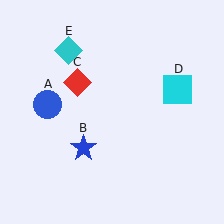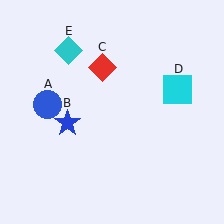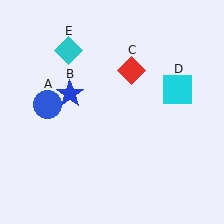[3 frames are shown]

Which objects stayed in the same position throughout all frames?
Blue circle (object A) and cyan square (object D) and cyan diamond (object E) remained stationary.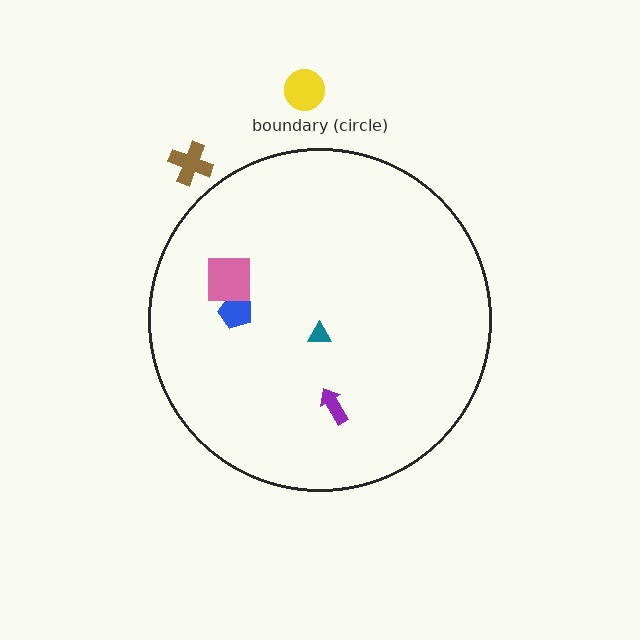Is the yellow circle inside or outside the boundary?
Outside.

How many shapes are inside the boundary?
4 inside, 2 outside.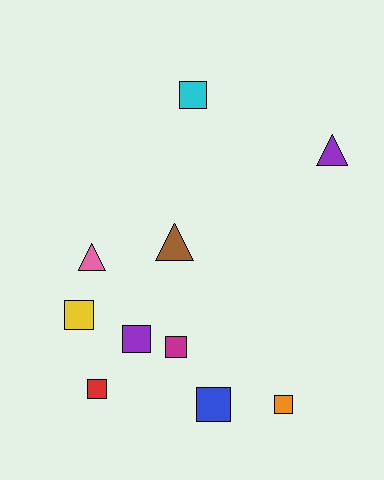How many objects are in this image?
There are 10 objects.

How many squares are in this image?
There are 7 squares.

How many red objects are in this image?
There is 1 red object.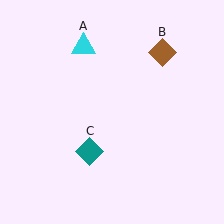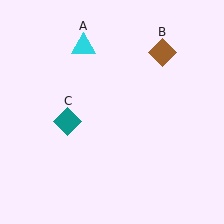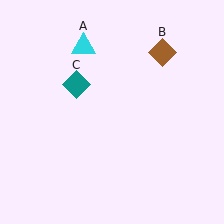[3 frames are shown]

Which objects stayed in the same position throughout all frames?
Cyan triangle (object A) and brown diamond (object B) remained stationary.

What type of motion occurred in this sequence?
The teal diamond (object C) rotated clockwise around the center of the scene.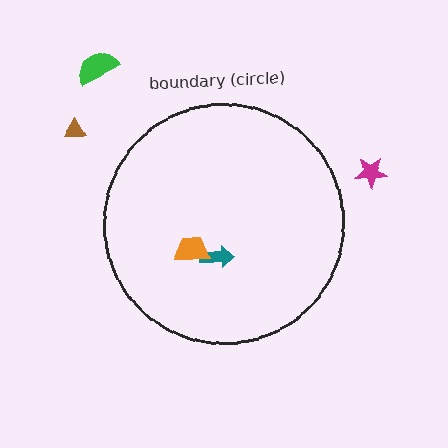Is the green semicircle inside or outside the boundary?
Outside.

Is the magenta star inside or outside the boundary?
Outside.